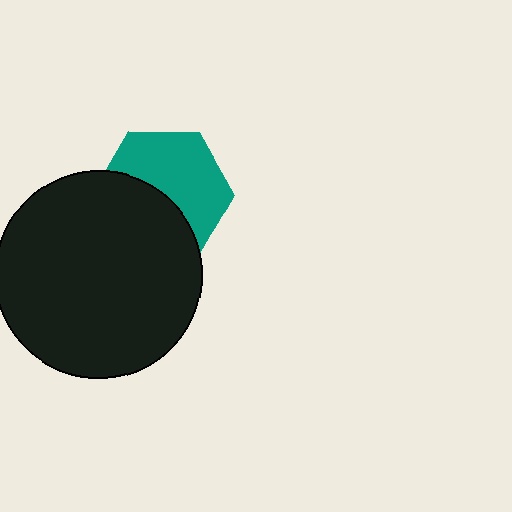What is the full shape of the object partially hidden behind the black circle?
The partially hidden object is a teal hexagon.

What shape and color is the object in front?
The object in front is a black circle.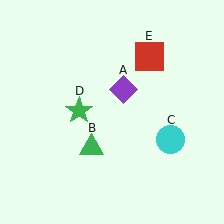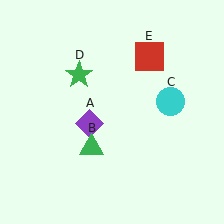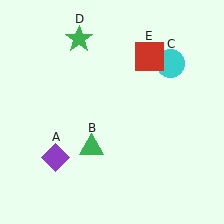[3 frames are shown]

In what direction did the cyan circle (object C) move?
The cyan circle (object C) moved up.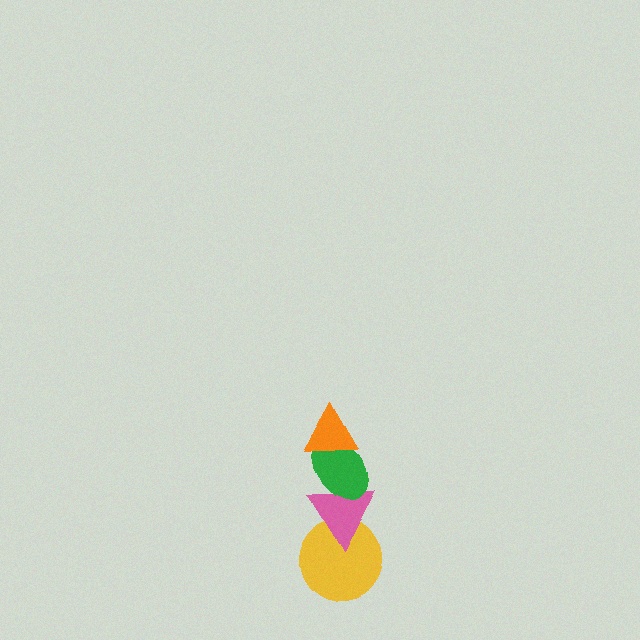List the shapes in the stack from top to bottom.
From top to bottom: the orange triangle, the green ellipse, the pink triangle, the yellow circle.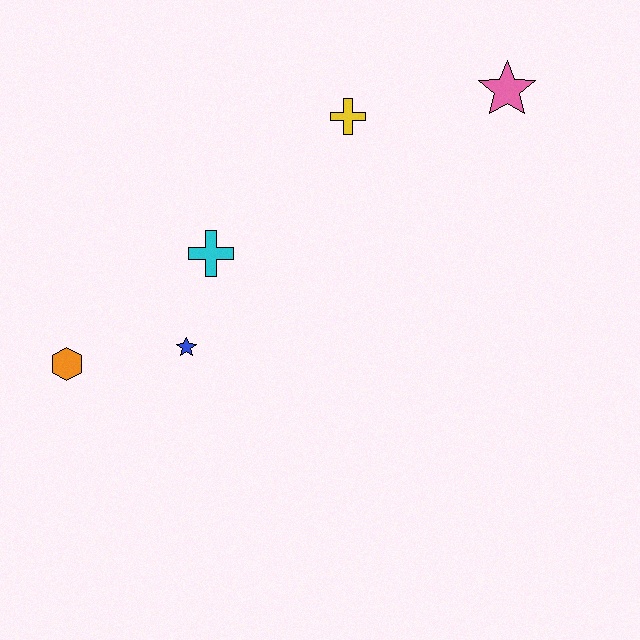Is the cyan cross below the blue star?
No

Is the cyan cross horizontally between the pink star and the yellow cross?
No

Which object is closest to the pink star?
The yellow cross is closest to the pink star.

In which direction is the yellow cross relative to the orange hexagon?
The yellow cross is to the right of the orange hexagon.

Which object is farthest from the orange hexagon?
The pink star is farthest from the orange hexagon.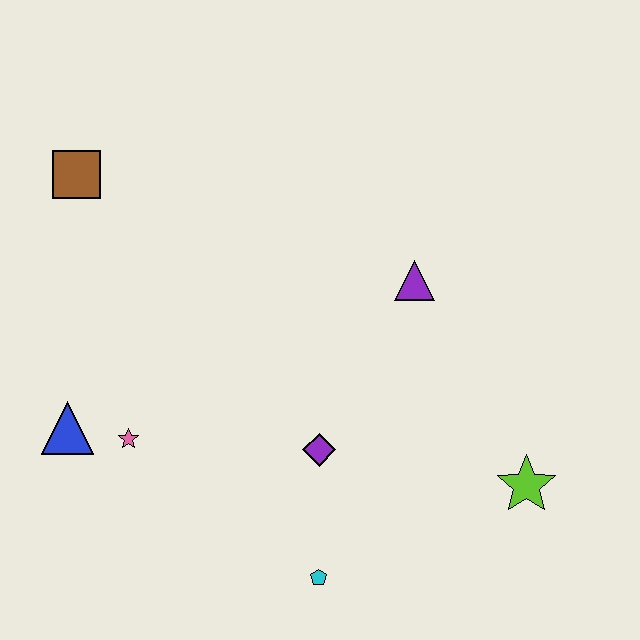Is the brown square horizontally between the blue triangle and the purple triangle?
Yes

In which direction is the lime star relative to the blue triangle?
The lime star is to the right of the blue triangle.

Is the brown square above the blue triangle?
Yes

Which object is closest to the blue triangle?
The pink star is closest to the blue triangle.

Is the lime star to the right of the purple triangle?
Yes